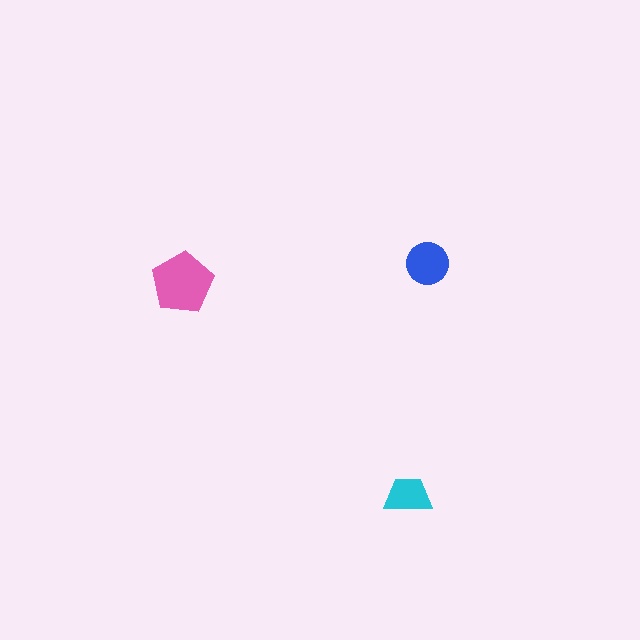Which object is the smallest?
The cyan trapezoid.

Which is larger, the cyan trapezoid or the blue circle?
The blue circle.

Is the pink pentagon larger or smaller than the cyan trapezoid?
Larger.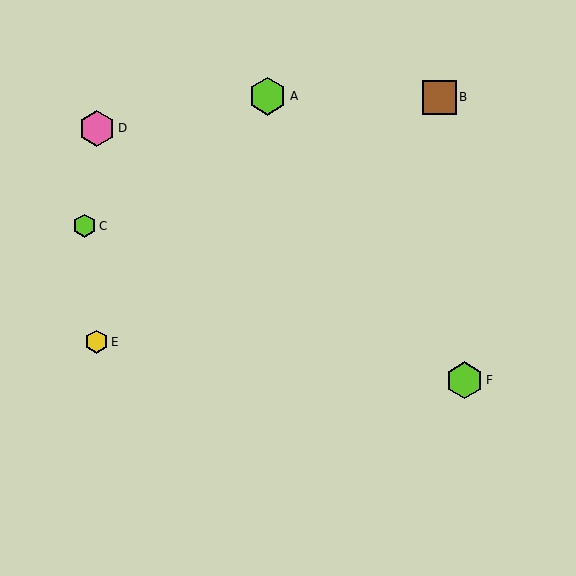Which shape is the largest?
The lime hexagon (labeled A) is the largest.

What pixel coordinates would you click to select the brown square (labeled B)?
Click at (439, 97) to select the brown square B.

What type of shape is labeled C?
Shape C is a lime hexagon.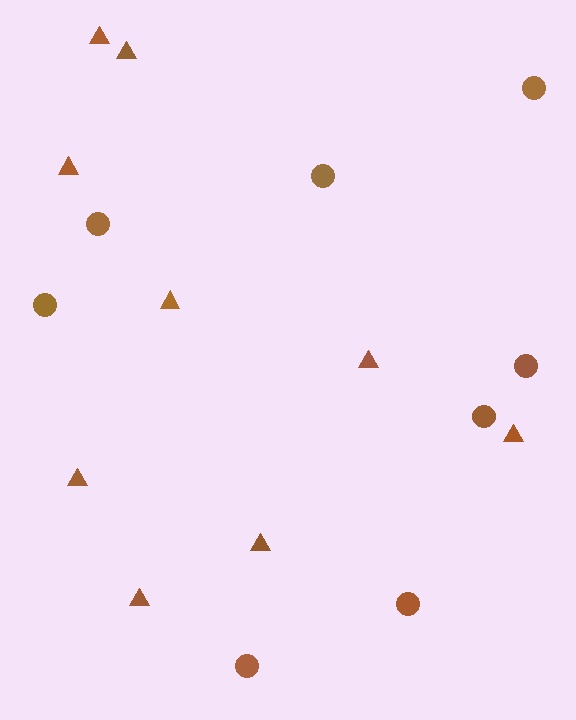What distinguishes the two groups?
There are 2 groups: one group of circles (8) and one group of triangles (9).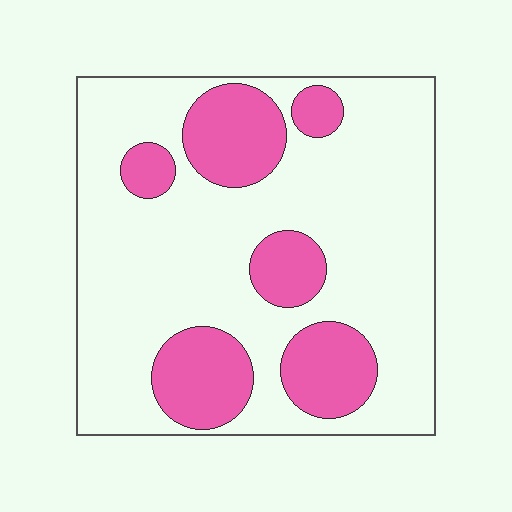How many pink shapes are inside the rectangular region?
6.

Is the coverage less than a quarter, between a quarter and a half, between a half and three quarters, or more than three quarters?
Between a quarter and a half.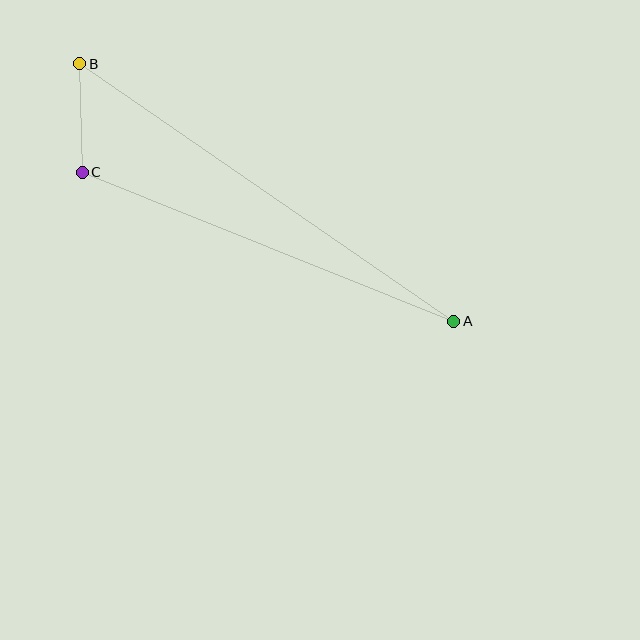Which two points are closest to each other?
Points B and C are closest to each other.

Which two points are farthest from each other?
Points A and B are farthest from each other.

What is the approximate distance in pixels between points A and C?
The distance between A and C is approximately 400 pixels.